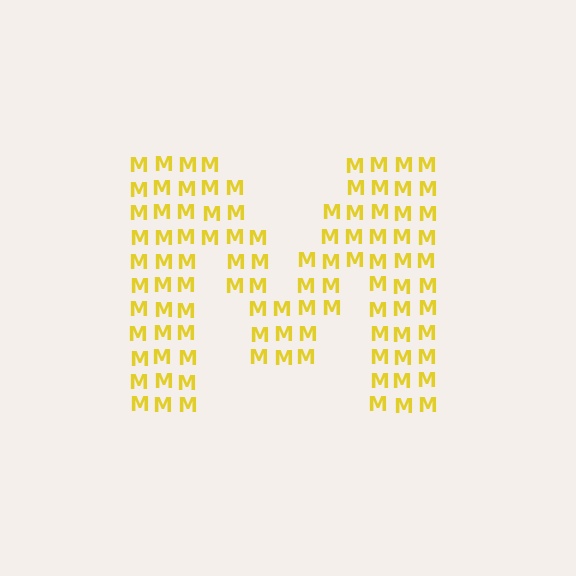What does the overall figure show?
The overall figure shows the letter M.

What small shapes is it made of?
It is made of small letter M's.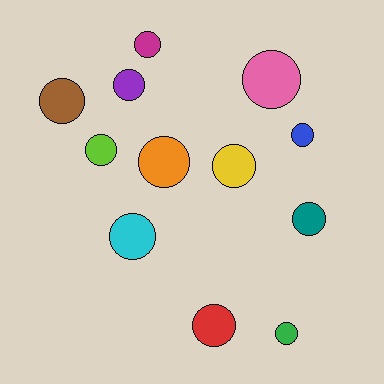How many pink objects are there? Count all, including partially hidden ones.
There is 1 pink object.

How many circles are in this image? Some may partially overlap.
There are 12 circles.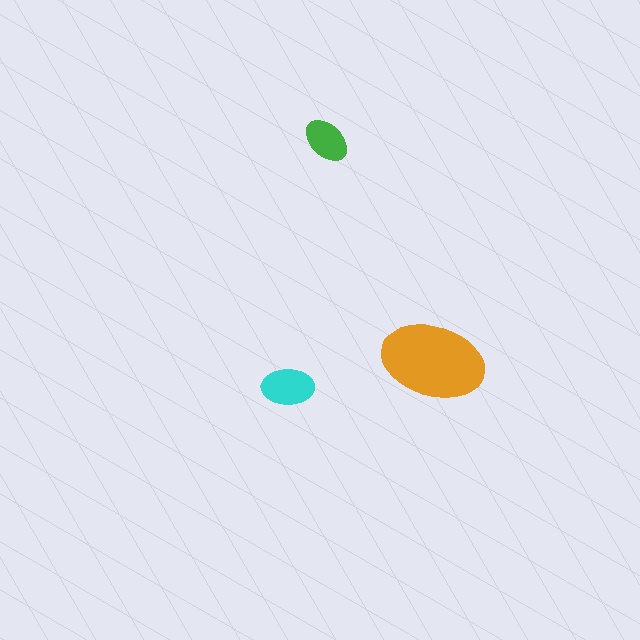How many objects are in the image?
There are 3 objects in the image.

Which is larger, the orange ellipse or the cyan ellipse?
The orange one.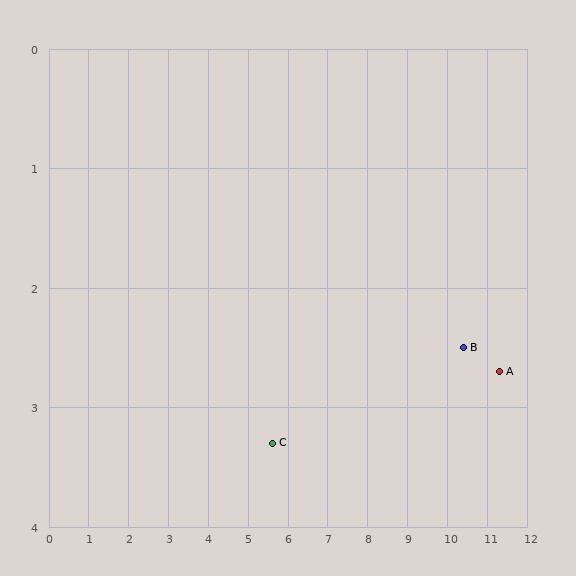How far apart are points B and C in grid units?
Points B and C are about 4.9 grid units apart.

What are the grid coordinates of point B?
Point B is at approximately (10.4, 2.5).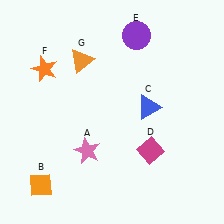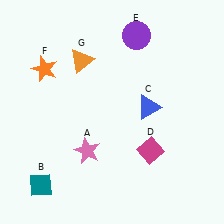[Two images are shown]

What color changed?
The diamond (B) changed from orange in Image 1 to teal in Image 2.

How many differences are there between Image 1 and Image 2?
There is 1 difference between the two images.